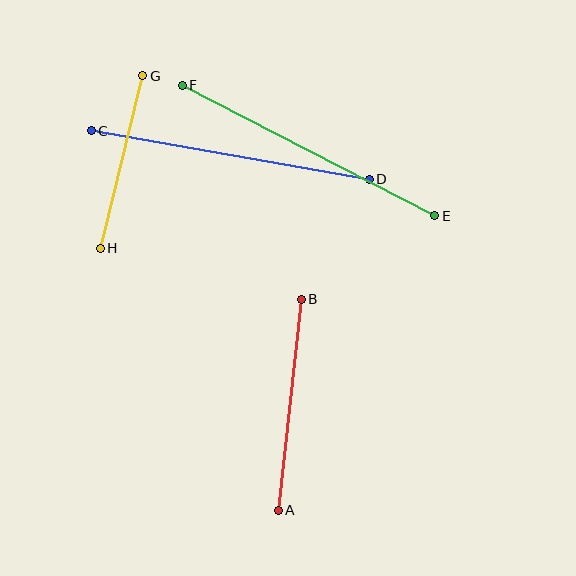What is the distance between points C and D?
The distance is approximately 283 pixels.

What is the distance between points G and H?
The distance is approximately 178 pixels.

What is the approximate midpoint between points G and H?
The midpoint is at approximately (122, 162) pixels.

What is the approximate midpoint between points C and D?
The midpoint is at approximately (230, 155) pixels.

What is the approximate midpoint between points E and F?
The midpoint is at approximately (308, 150) pixels.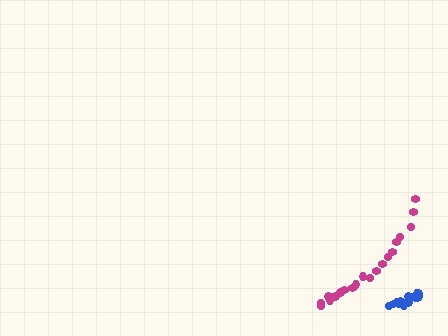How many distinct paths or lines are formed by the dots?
There are 2 distinct paths.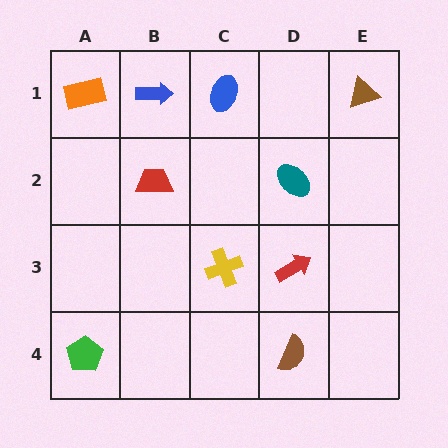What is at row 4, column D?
A brown semicircle.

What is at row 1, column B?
A blue arrow.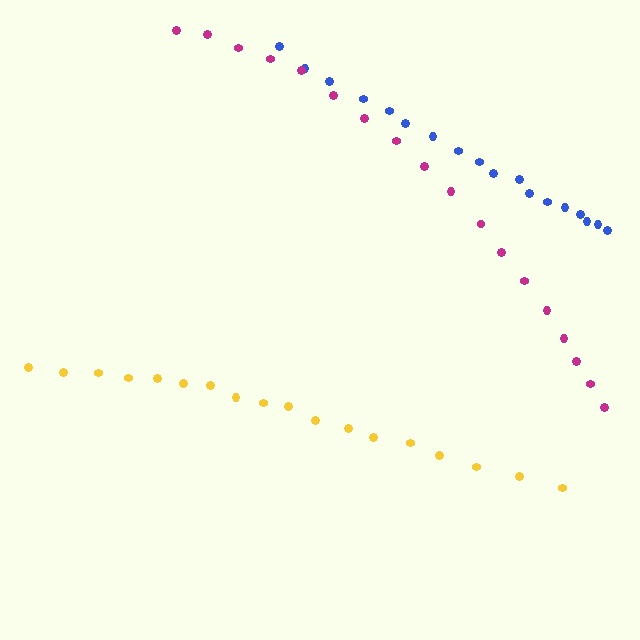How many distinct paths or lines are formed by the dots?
There are 3 distinct paths.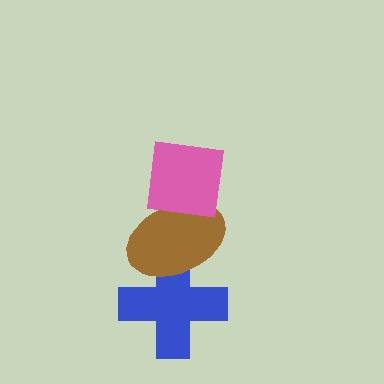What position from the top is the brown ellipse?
The brown ellipse is 2nd from the top.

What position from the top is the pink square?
The pink square is 1st from the top.